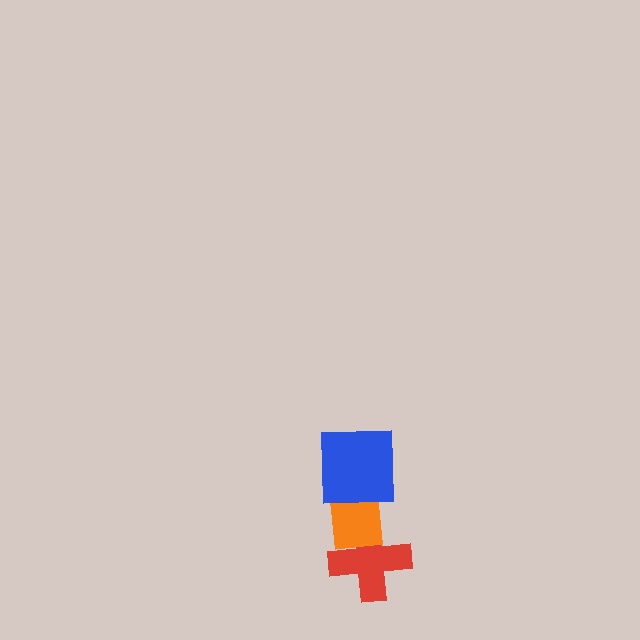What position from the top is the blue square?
The blue square is 1st from the top.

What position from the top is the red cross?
The red cross is 3rd from the top.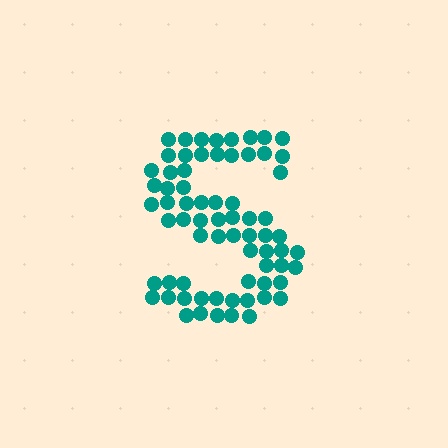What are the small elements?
The small elements are circles.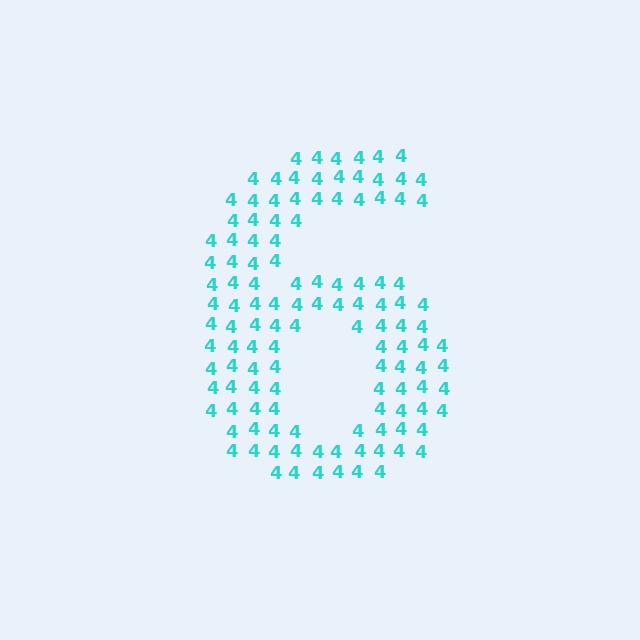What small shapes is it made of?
It is made of small digit 4's.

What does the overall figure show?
The overall figure shows the digit 6.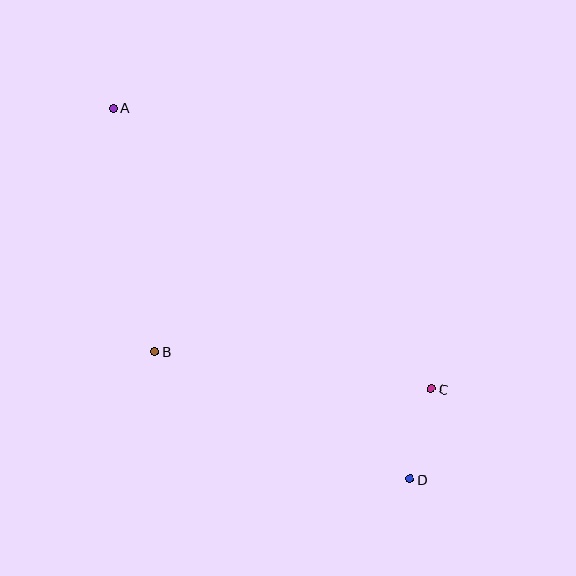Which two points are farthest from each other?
Points A and D are farthest from each other.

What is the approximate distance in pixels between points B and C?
The distance between B and C is approximately 279 pixels.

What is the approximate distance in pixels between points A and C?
The distance between A and C is approximately 424 pixels.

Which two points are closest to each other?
Points C and D are closest to each other.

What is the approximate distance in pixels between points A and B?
The distance between A and B is approximately 247 pixels.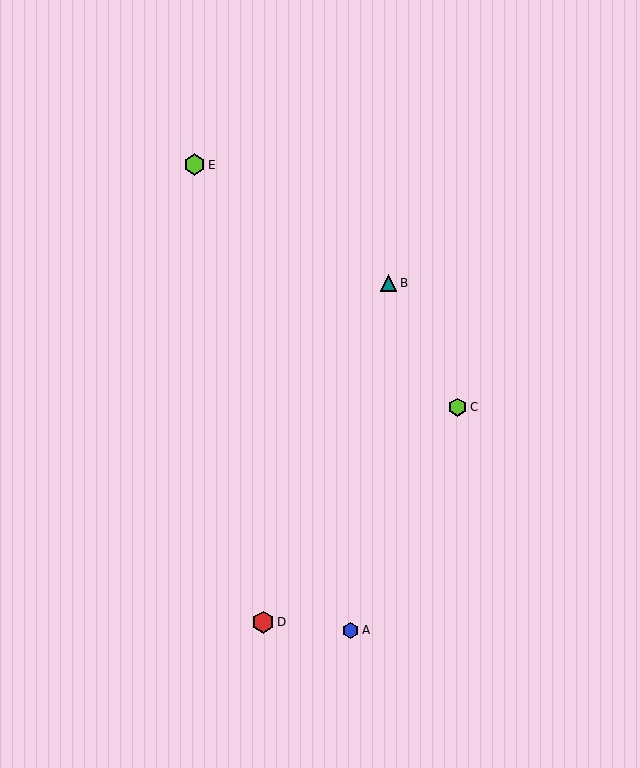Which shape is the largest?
The red hexagon (labeled D) is the largest.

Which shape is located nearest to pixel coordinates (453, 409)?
The lime hexagon (labeled C) at (458, 407) is nearest to that location.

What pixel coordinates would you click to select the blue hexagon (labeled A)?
Click at (351, 630) to select the blue hexagon A.